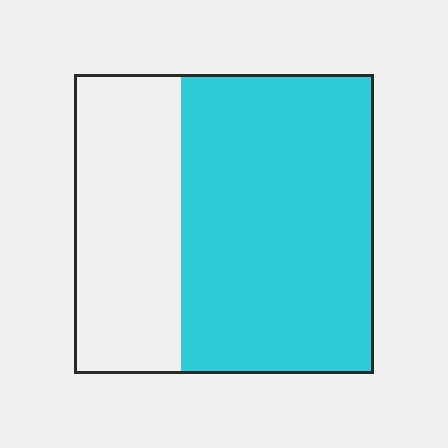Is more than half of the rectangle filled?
Yes.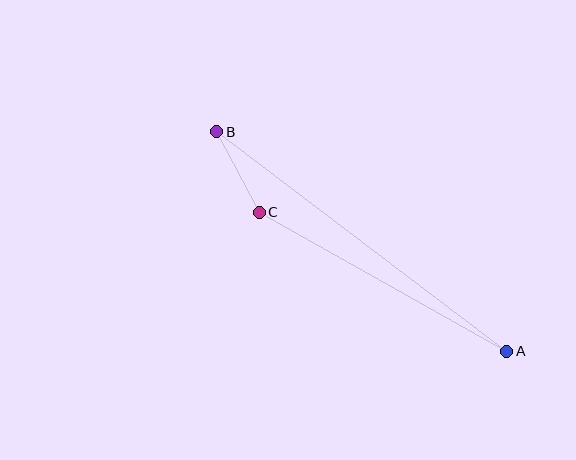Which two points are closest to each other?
Points B and C are closest to each other.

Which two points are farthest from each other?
Points A and B are farthest from each other.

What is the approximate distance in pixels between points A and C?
The distance between A and C is approximately 284 pixels.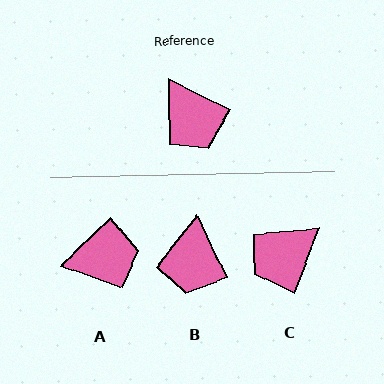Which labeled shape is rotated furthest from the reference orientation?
C, about 85 degrees away.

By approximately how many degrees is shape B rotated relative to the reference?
Approximately 39 degrees clockwise.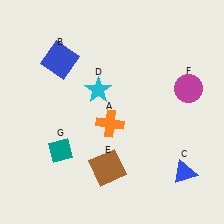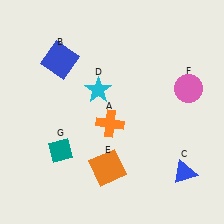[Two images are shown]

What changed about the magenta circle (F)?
In Image 1, F is magenta. In Image 2, it changed to pink.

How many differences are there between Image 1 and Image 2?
There are 2 differences between the two images.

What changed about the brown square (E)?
In Image 1, E is brown. In Image 2, it changed to orange.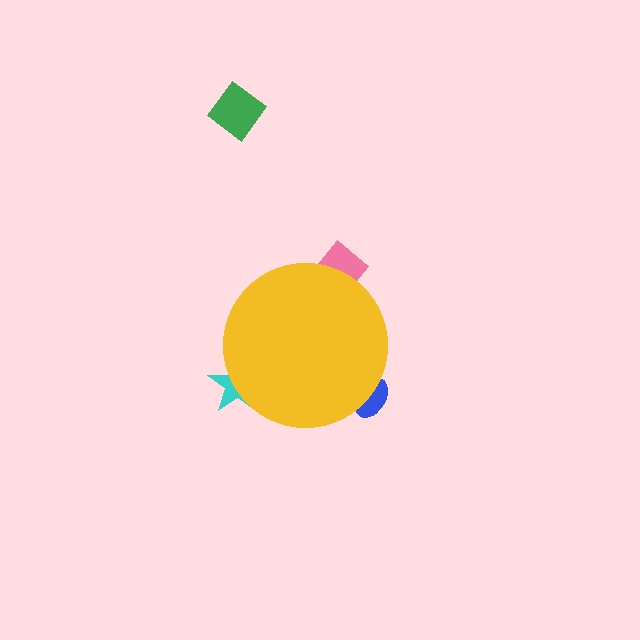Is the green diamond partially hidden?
No, the green diamond is fully visible.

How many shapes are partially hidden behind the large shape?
3 shapes are partially hidden.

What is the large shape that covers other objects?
A yellow circle.